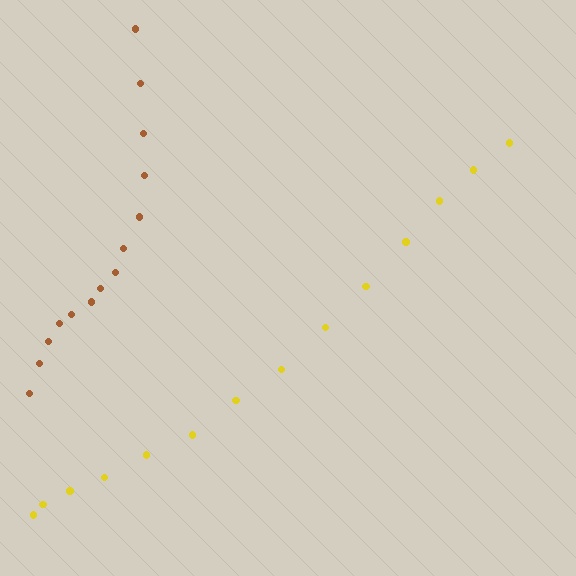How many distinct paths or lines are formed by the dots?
There are 2 distinct paths.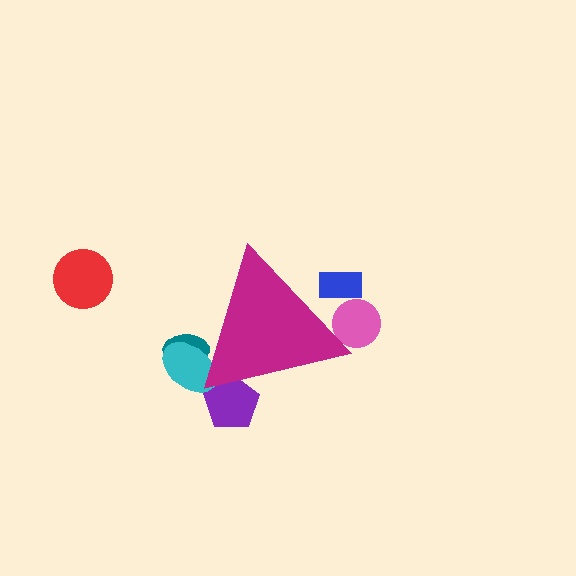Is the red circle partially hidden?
No, the red circle is fully visible.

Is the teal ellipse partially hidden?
Yes, the teal ellipse is partially hidden behind the magenta triangle.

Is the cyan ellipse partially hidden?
Yes, the cyan ellipse is partially hidden behind the magenta triangle.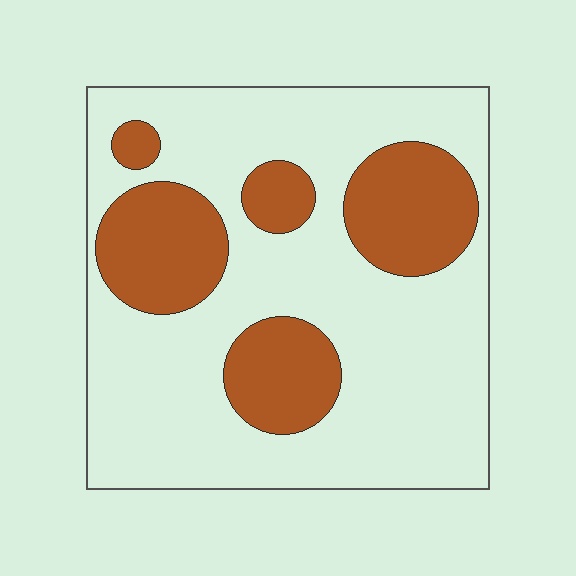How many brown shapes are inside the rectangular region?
5.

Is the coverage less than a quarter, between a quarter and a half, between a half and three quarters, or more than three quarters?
Between a quarter and a half.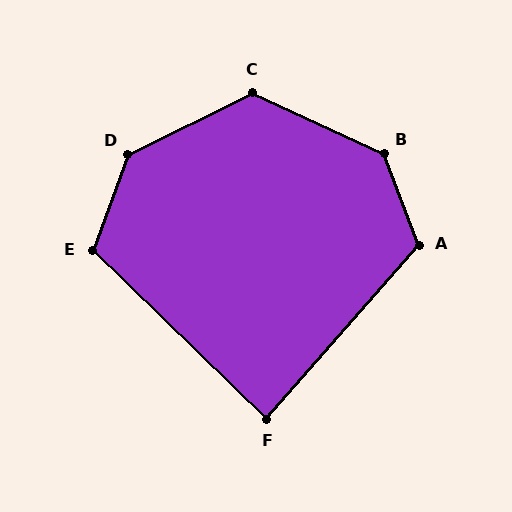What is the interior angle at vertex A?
Approximately 118 degrees (obtuse).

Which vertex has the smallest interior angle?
F, at approximately 87 degrees.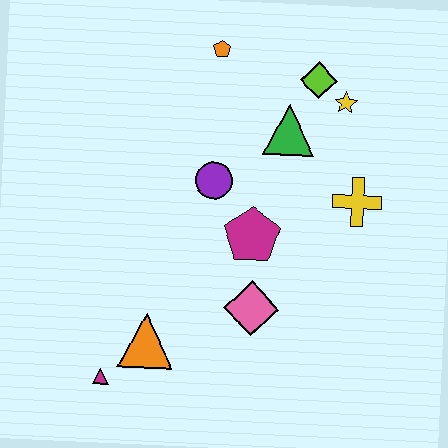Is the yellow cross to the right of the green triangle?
Yes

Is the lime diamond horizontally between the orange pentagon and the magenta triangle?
No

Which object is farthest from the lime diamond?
The magenta triangle is farthest from the lime diamond.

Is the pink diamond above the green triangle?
No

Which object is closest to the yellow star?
The lime diamond is closest to the yellow star.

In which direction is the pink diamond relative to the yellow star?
The pink diamond is below the yellow star.